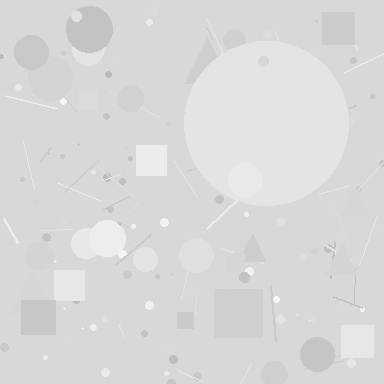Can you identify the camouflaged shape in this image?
The camouflaged shape is a circle.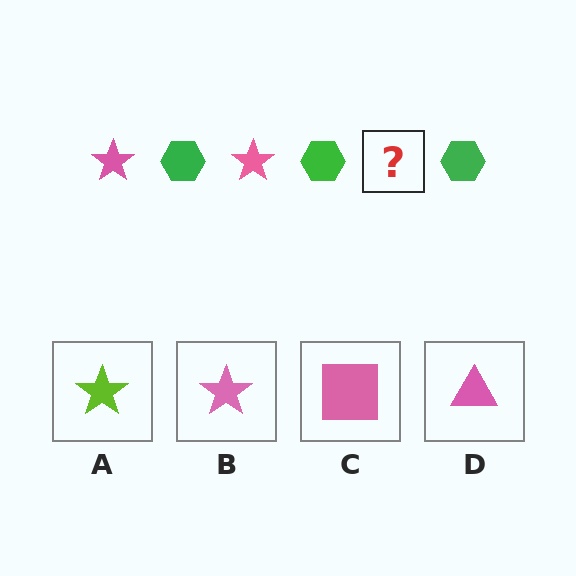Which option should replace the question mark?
Option B.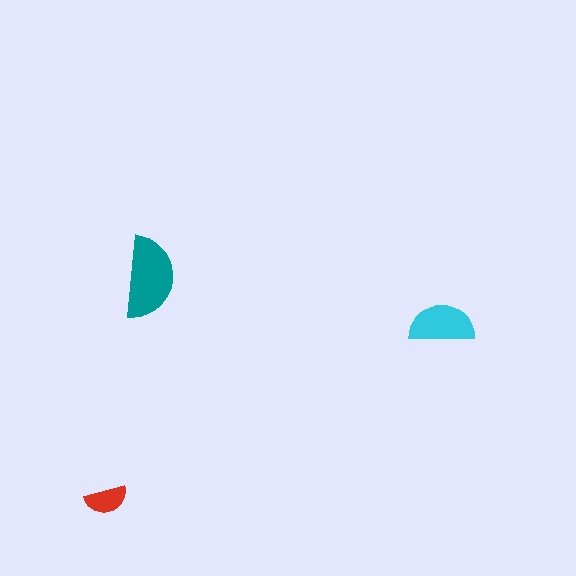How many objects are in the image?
There are 3 objects in the image.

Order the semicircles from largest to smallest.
the teal one, the cyan one, the red one.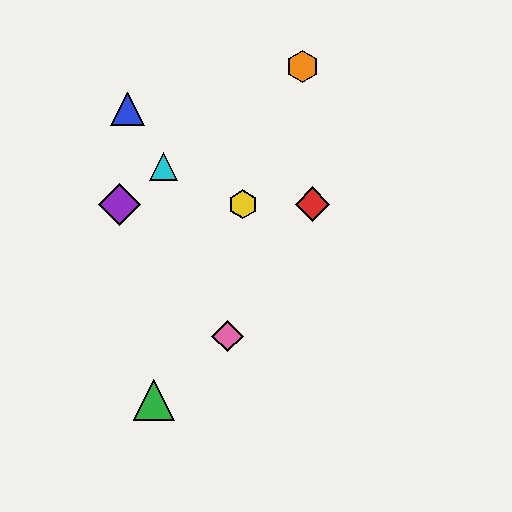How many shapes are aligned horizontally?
3 shapes (the red diamond, the yellow hexagon, the purple diamond) are aligned horizontally.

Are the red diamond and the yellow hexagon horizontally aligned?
Yes, both are at y≈204.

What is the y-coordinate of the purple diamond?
The purple diamond is at y≈204.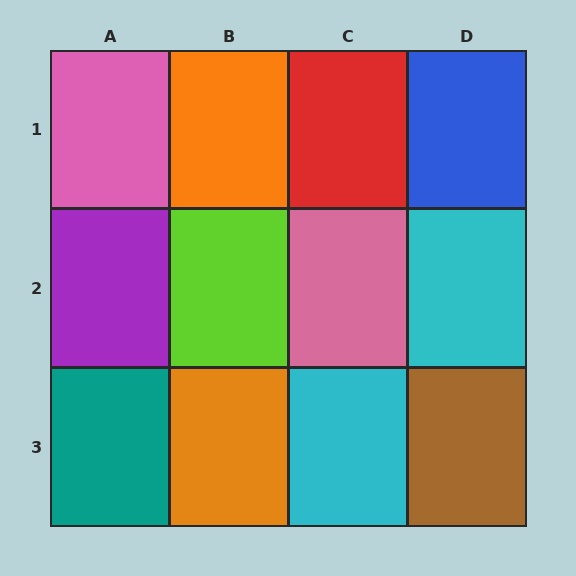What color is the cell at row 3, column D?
Brown.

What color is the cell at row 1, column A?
Pink.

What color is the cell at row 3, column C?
Cyan.